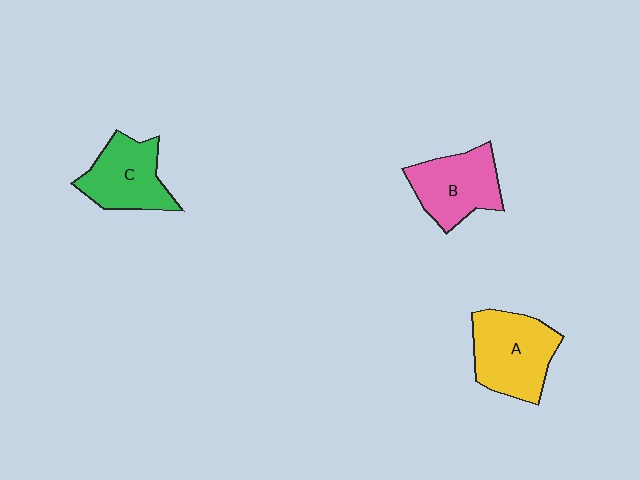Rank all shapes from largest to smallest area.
From largest to smallest: A (yellow), B (pink), C (green).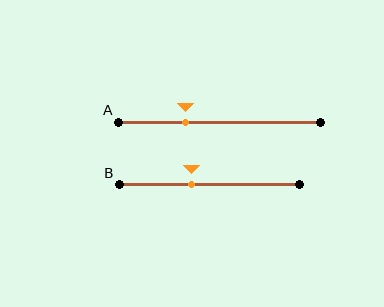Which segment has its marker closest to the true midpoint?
Segment B has its marker closest to the true midpoint.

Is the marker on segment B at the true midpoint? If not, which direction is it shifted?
No, the marker on segment B is shifted to the left by about 10% of the segment length.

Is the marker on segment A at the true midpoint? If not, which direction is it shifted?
No, the marker on segment A is shifted to the left by about 16% of the segment length.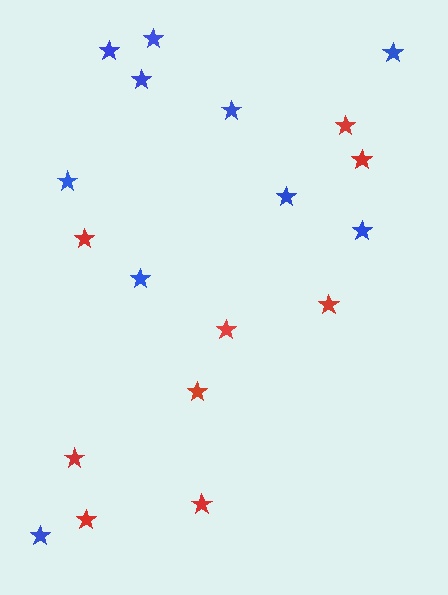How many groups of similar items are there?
There are 2 groups: one group of red stars (9) and one group of blue stars (10).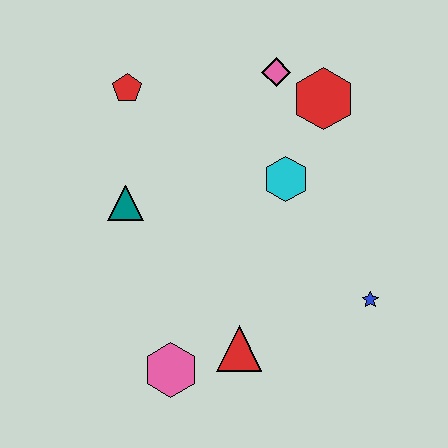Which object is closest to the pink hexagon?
The red triangle is closest to the pink hexagon.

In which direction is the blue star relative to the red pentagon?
The blue star is to the right of the red pentagon.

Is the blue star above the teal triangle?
No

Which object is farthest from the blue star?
The red pentagon is farthest from the blue star.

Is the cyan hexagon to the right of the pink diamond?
Yes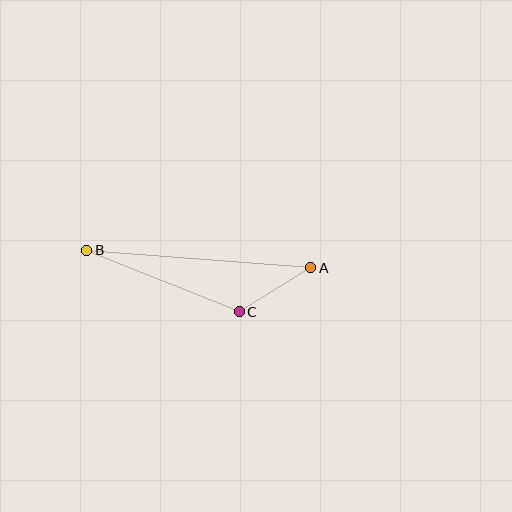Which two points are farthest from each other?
Points A and B are farthest from each other.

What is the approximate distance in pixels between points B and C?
The distance between B and C is approximately 164 pixels.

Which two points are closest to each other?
Points A and C are closest to each other.